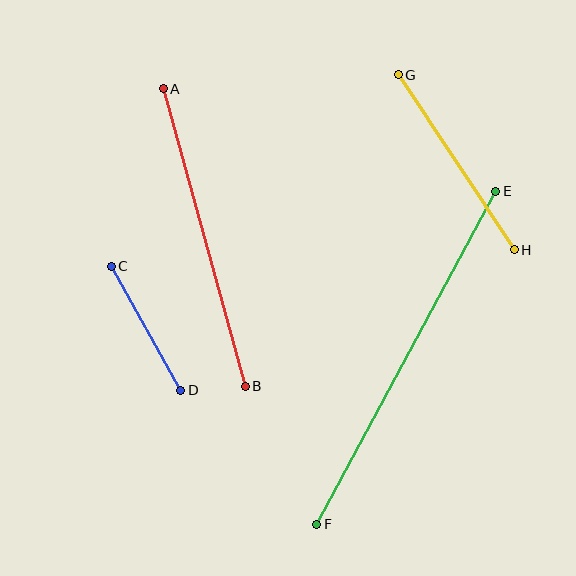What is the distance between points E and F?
The distance is approximately 378 pixels.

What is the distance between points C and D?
The distance is approximately 142 pixels.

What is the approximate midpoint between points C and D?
The midpoint is at approximately (146, 328) pixels.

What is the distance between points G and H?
The distance is approximately 210 pixels.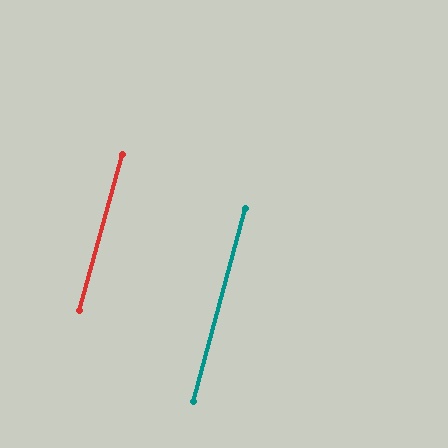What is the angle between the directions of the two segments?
Approximately 1 degree.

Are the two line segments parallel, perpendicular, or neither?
Parallel — their directions differ by only 0.6°.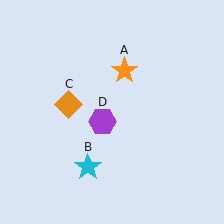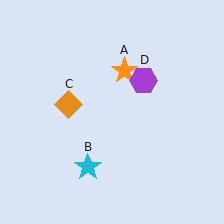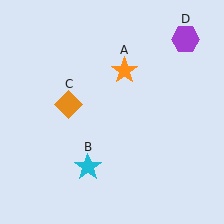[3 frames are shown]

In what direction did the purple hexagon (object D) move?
The purple hexagon (object D) moved up and to the right.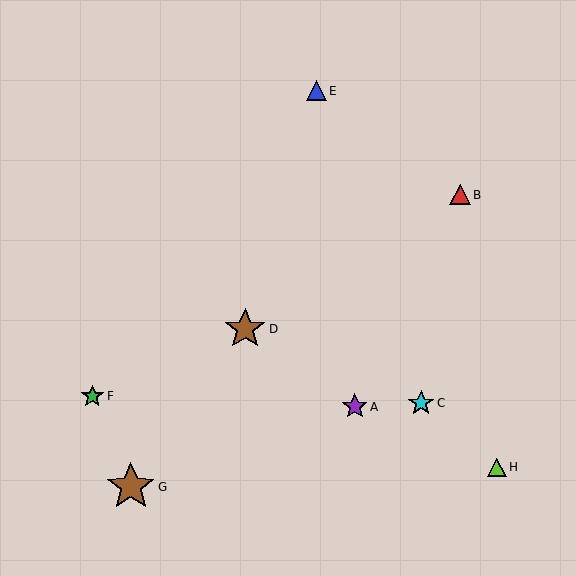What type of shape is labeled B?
Shape B is a red triangle.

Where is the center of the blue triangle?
The center of the blue triangle is at (316, 91).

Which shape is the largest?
The brown star (labeled G) is the largest.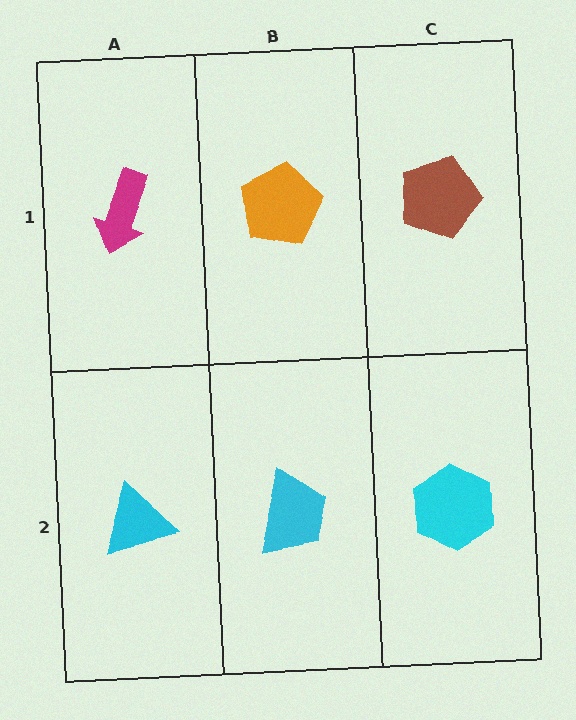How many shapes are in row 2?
3 shapes.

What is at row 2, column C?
A cyan hexagon.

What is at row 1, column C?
A brown pentagon.